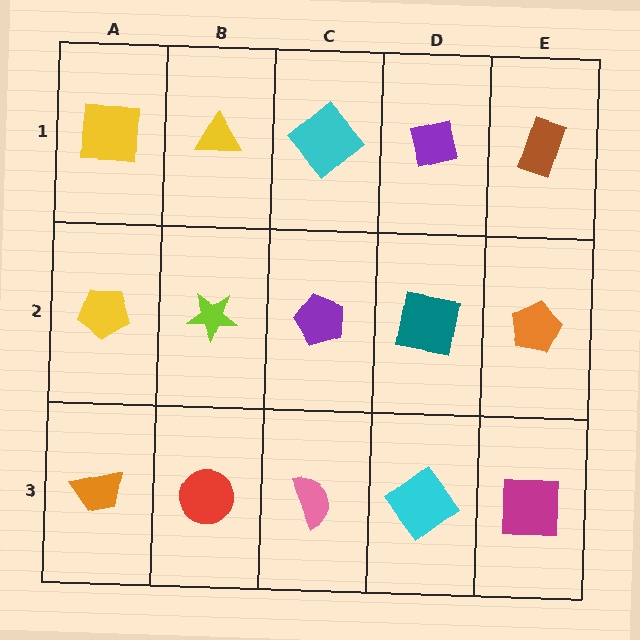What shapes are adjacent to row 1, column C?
A purple pentagon (row 2, column C), a yellow triangle (row 1, column B), a purple square (row 1, column D).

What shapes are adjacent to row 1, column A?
A yellow pentagon (row 2, column A), a yellow triangle (row 1, column B).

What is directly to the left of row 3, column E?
A cyan diamond.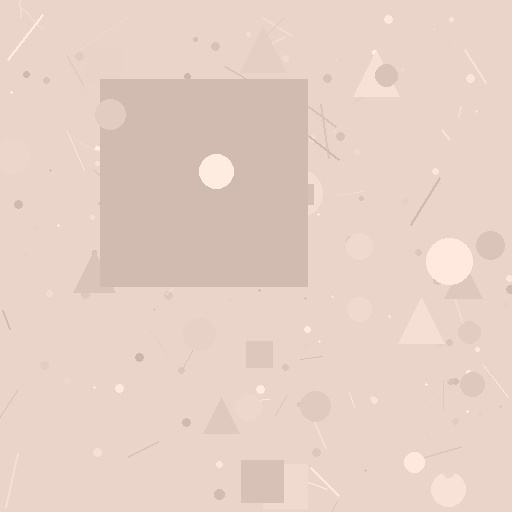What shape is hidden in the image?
A square is hidden in the image.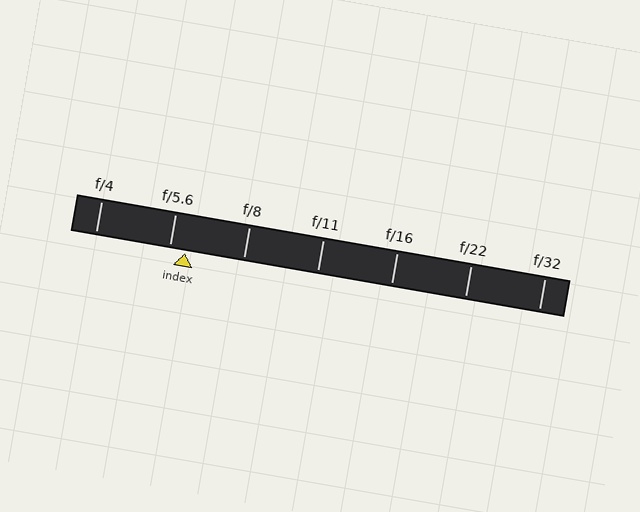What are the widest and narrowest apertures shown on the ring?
The widest aperture shown is f/4 and the narrowest is f/32.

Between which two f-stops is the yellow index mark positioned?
The index mark is between f/5.6 and f/8.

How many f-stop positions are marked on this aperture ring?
There are 7 f-stop positions marked.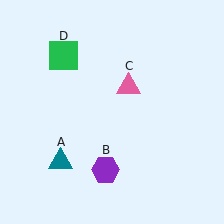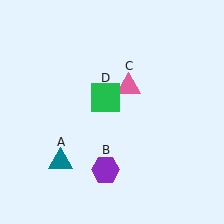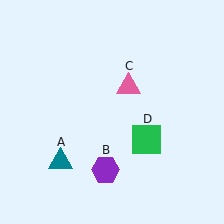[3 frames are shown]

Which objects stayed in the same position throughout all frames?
Teal triangle (object A) and purple hexagon (object B) and pink triangle (object C) remained stationary.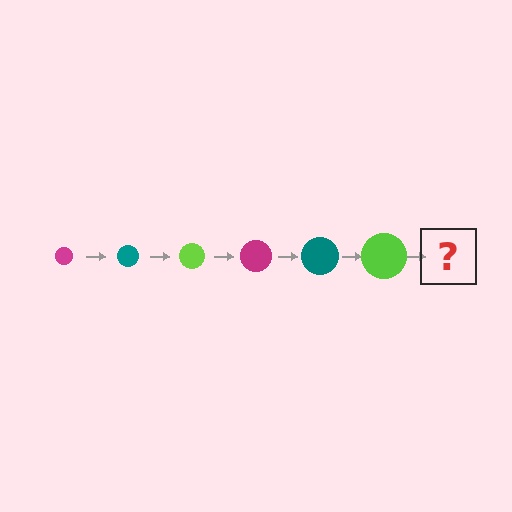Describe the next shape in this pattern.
It should be a magenta circle, larger than the previous one.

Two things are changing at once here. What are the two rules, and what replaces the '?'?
The two rules are that the circle grows larger each step and the color cycles through magenta, teal, and lime. The '?' should be a magenta circle, larger than the previous one.